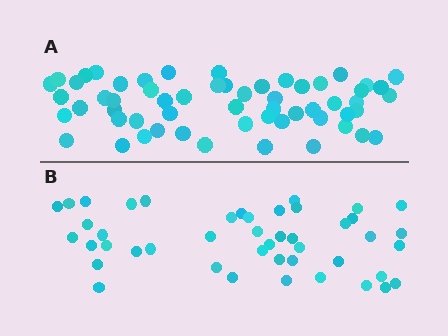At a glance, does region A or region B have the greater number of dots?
Region A (the top region) has more dots.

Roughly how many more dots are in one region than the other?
Region A has approximately 15 more dots than region B.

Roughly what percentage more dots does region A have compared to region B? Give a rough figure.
About 30% more.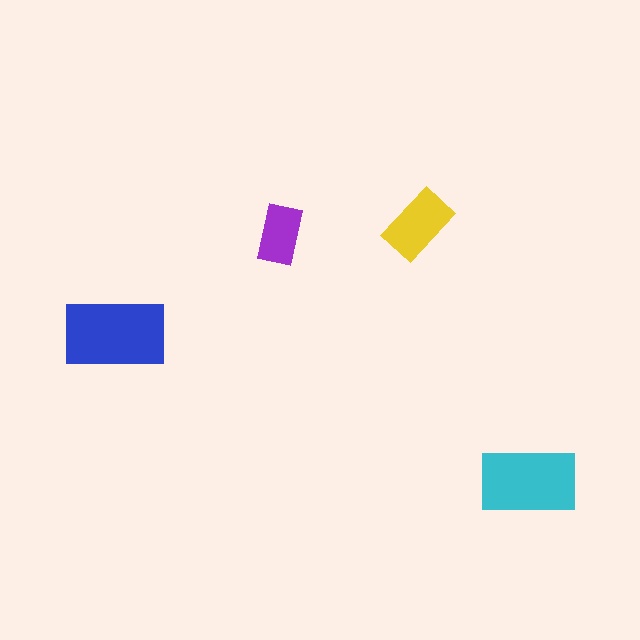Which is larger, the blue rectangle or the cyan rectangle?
The blue one.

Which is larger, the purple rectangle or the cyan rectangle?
The cyan one.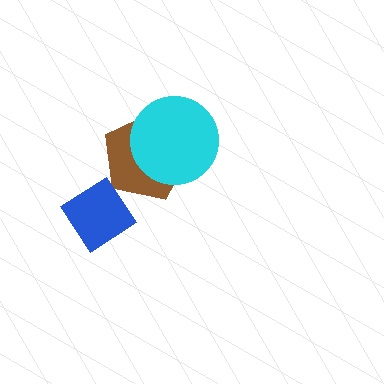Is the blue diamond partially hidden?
No, no other shape covers it.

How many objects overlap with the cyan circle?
1 object overlaps with the cyan circle.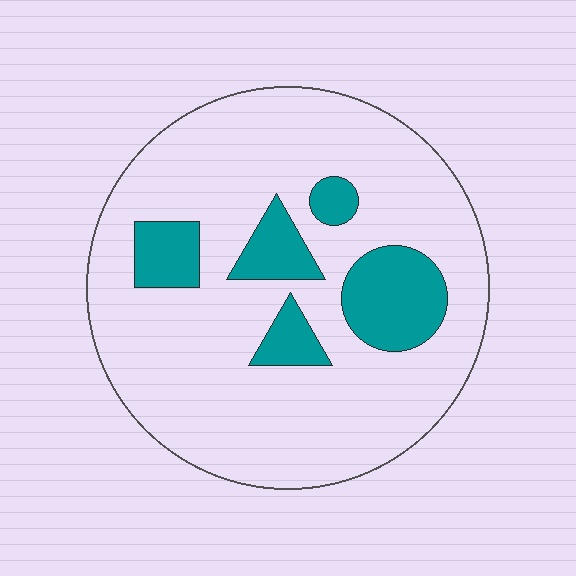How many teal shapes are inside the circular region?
5.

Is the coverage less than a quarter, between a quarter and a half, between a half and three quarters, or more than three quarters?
Less than a quarter.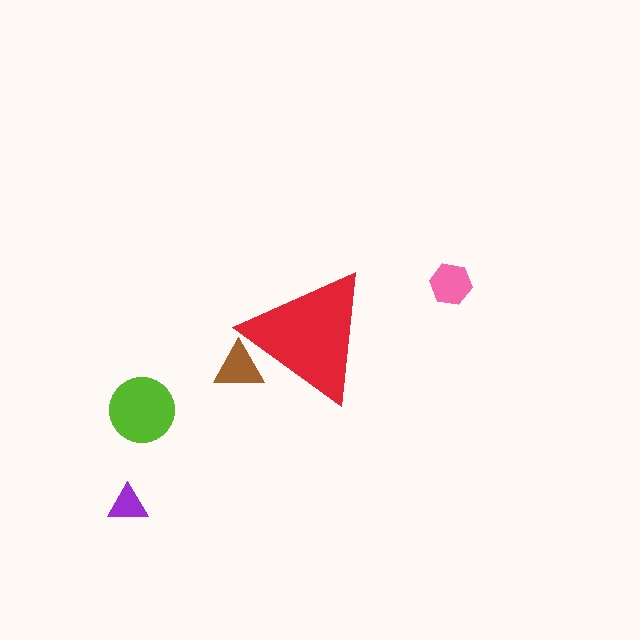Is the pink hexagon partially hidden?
No, the pink hexagon is fully visible.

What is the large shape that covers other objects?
A red triangle.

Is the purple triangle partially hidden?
No, the purple triangle is fully visible.